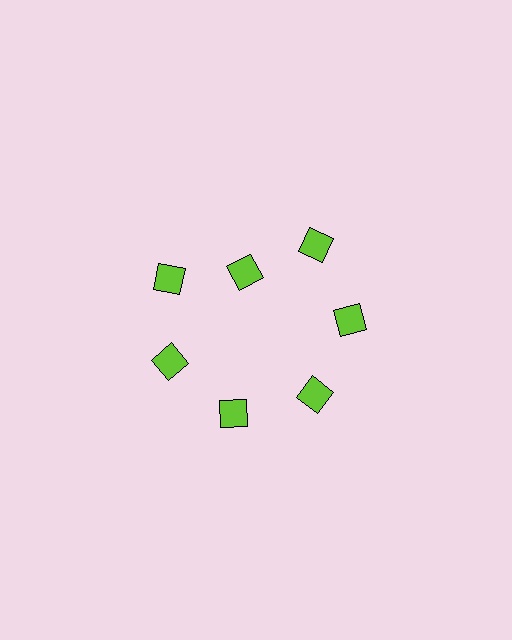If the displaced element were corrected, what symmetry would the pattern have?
It would have 7-fold rotational symmetry — the pattern would map onto itself every 51 degrees.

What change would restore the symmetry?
The symmetry would be restored by moving it outward, back onto the ring so that all 7 diamonds sit at equal angles and equal distance from the center.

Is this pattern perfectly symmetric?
No. The 7 lime diamonds are arranged in a ring, but one element near the 12 o'clock position is pulled inward toward the center, breaking the 7-fold rotational symmetry.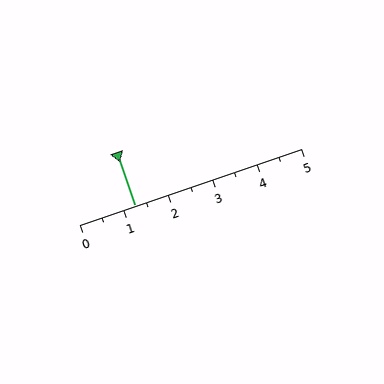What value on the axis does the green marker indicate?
The marker indicates approximately 1.2.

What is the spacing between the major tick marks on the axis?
The major ticks are spaced 1 apart.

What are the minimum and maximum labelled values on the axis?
The axis runs from 0 to 5.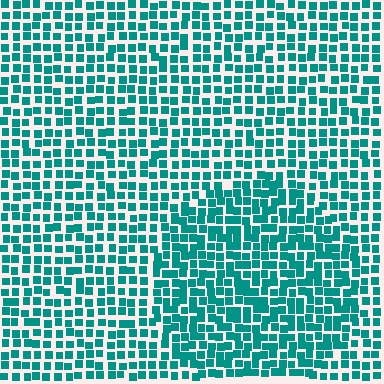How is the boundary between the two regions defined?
The boundary is defined by a change in element density (approximately 1.4x ratio). All elements are the same color, size, and shape.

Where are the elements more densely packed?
The elements are more densely packed inside the circle boundary.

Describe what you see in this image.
The image contains small teal elements arranged at two different densities. A circle-shaped region is visible where the elements are more densely packed than the surrounding area.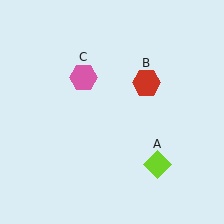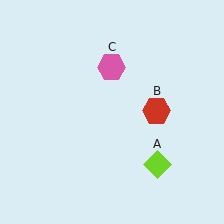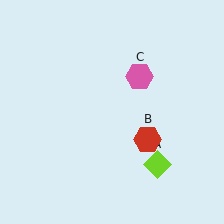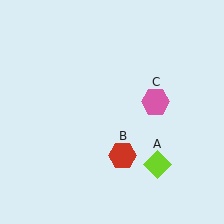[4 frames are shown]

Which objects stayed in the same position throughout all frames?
Lime diamond (object A) remained stationary.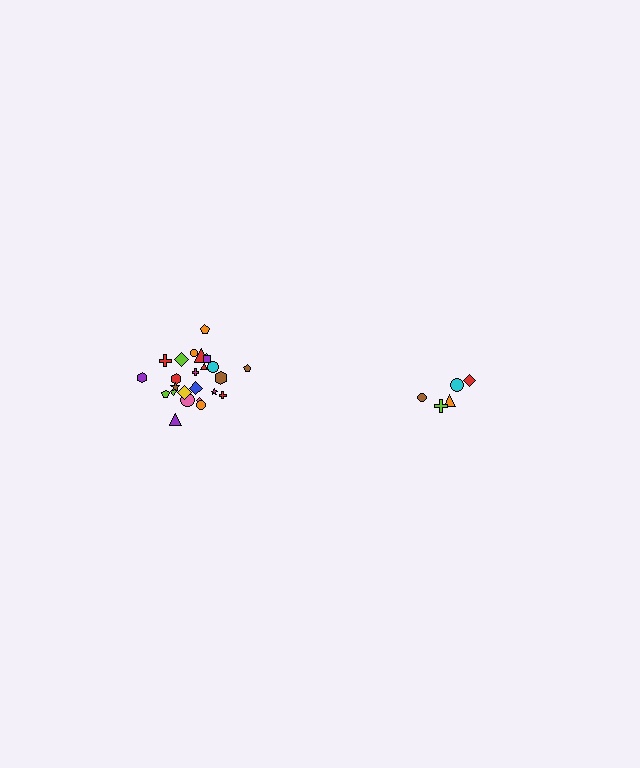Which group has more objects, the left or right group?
The left group.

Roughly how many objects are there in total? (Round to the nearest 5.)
Roughly 30 objects in total.